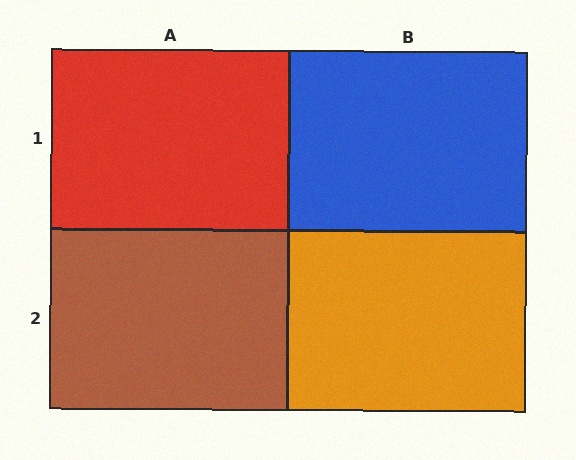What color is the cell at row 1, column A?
Red.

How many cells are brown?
1 cell is brown.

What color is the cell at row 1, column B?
Blue.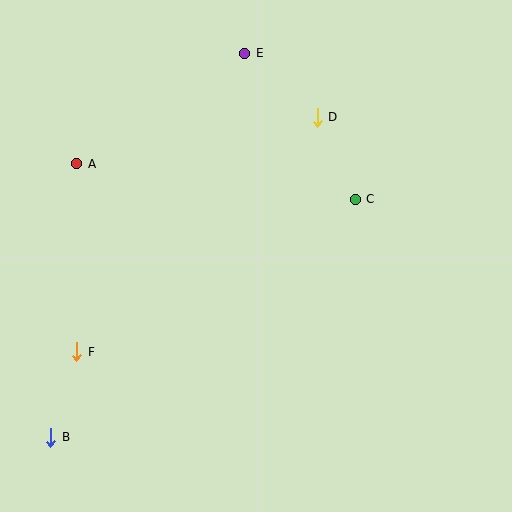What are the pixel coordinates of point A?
Point A is at (77, 164).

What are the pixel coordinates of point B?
Point B is at (51, 437).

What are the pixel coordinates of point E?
Point E is at (245, 53).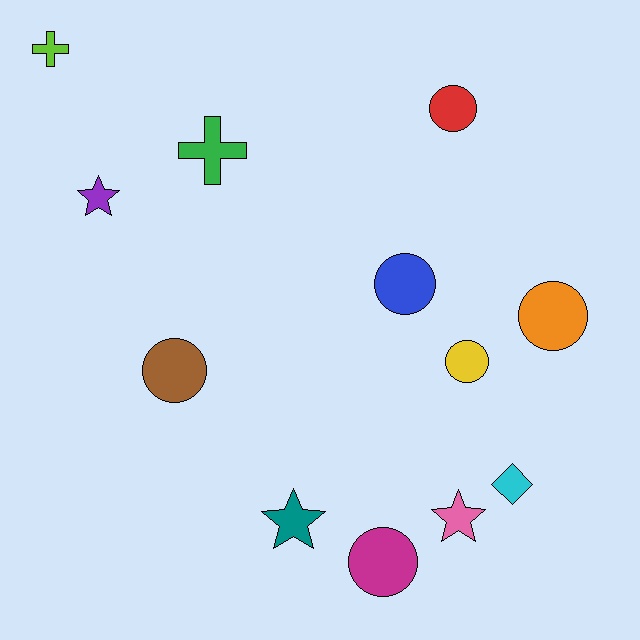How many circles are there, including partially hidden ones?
There are 6 circles.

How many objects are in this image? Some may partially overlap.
There are 12 objects.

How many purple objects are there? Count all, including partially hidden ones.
There is 1 purple object.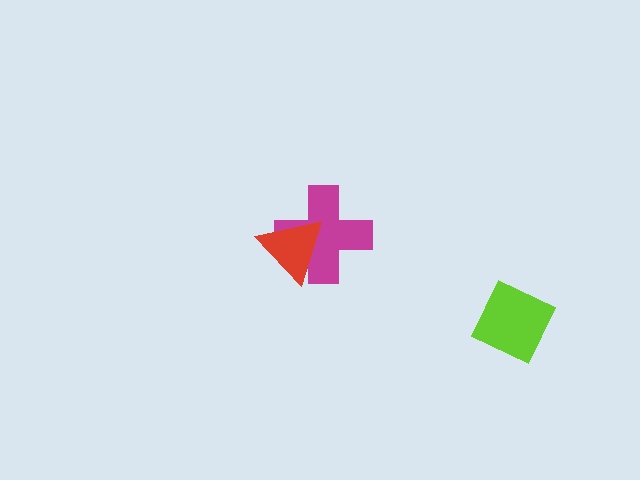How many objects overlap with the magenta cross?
1 object overlaps with the magenta cross.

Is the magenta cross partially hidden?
Yes, it is partially covered by another shape.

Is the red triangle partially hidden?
No, no other shape covers it.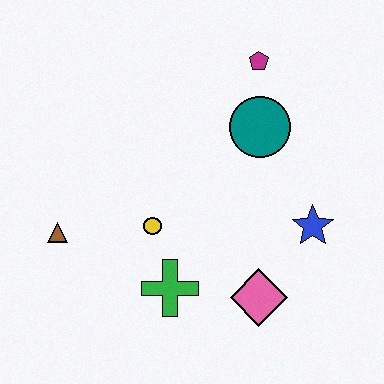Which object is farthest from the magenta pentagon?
The brown triangle is farthest from the magenta pentagon.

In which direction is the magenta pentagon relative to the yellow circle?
The magenta pentagon is above the yellow circle.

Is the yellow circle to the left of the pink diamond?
Yes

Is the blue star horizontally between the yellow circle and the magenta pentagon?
No